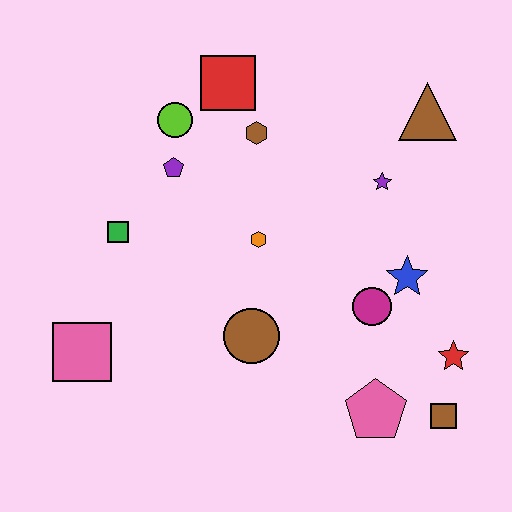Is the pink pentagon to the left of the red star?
Yes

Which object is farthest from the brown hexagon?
The brown square is farthest from the brown hexagon.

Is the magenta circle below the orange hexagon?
Yes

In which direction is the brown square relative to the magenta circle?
The brown square is below the magenta circle.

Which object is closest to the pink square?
The green square is closest to the pink square.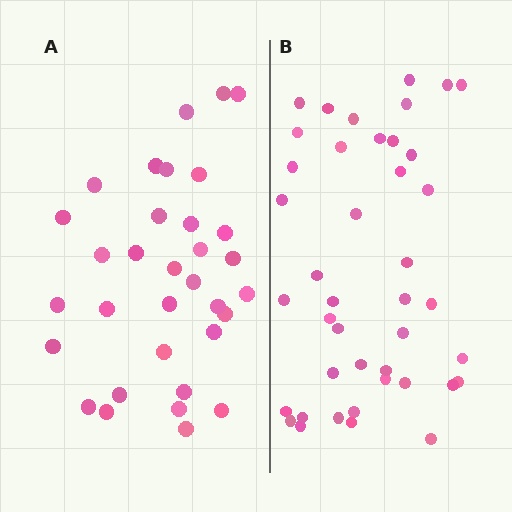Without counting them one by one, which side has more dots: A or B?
Region B (the right region) has more dots.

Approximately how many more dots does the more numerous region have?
Region B has roughly 8 or so more dots than region A.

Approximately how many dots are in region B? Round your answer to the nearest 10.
About 40 dots. (The exact count is 42, which rounds to 40.)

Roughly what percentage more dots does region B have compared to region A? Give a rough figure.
About 25% more.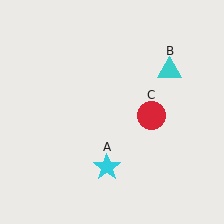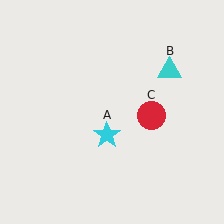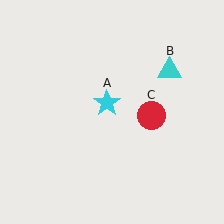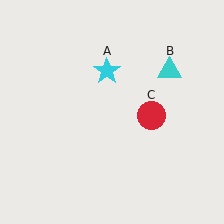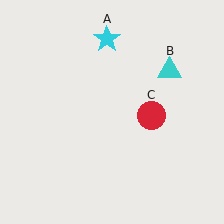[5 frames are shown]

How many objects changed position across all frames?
1 object changed position: cyan star (object A).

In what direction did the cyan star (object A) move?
The cyan star (object A) moved up.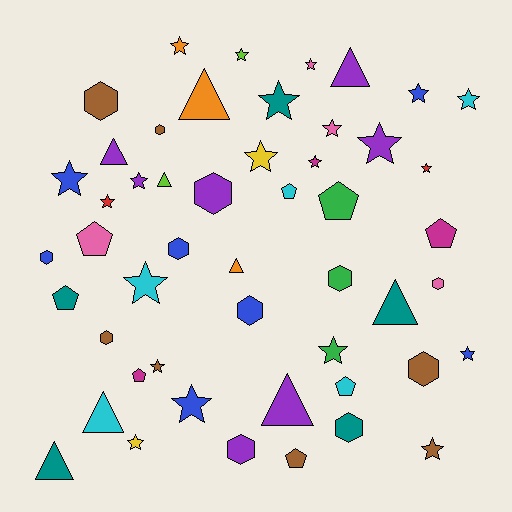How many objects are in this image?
There are 50 objects.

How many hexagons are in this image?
There are 12 hexagons.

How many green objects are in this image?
There are 3 green objects.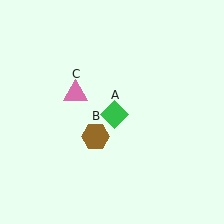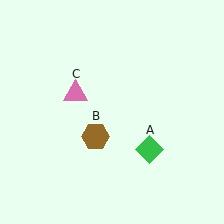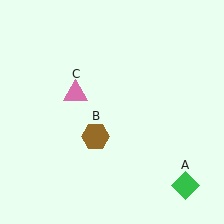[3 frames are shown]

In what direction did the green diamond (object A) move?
The green diamond (object A) moved down and to the right.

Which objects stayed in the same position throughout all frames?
Brown hexagon (object B) and pink triangle (object C) remained stationary.